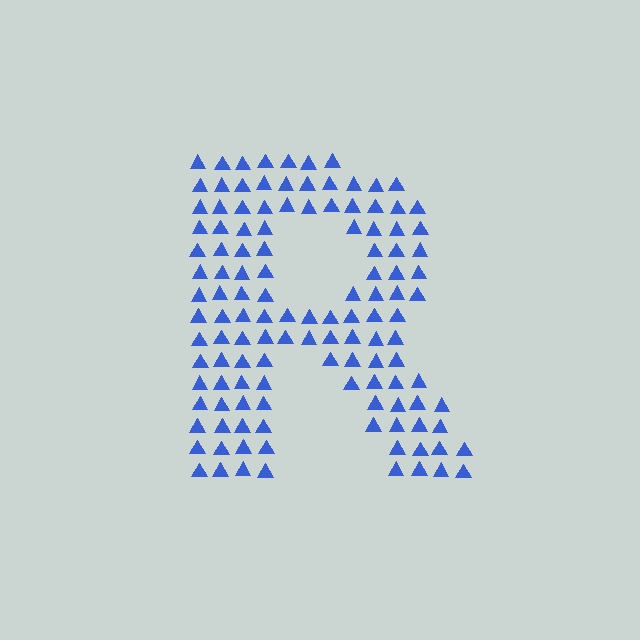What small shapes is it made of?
It is made of small triangles.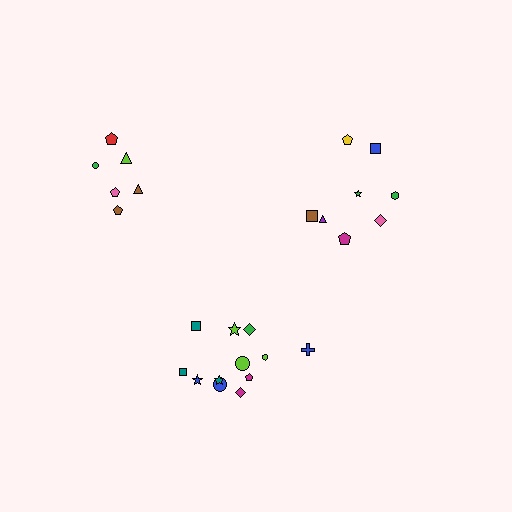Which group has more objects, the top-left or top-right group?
The top-right group.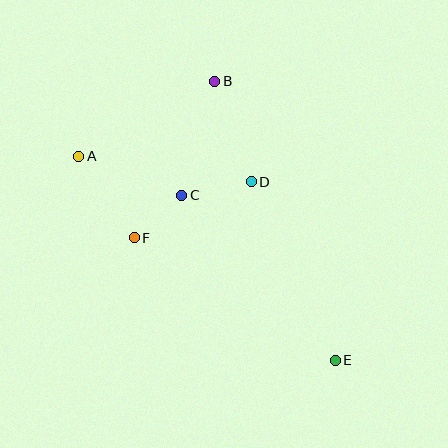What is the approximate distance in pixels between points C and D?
The distance between C and D is approximately 71 pixels.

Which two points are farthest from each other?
Points A and E are farthest from each other.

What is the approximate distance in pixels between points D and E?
The distance between D and E is approximately 198 pixels.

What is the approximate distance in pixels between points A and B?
The distance between A and B is approximately 155 pixels.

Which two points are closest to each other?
Points C and F are closest to each other.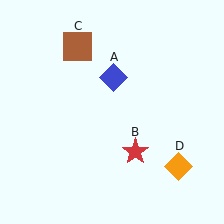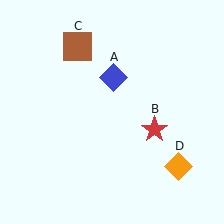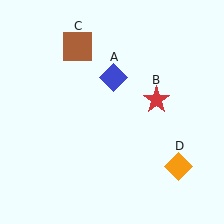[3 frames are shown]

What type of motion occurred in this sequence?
The red star (object B) rotated counterclockwise around the center of the scene.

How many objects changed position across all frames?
1 object changed position: red star (object B).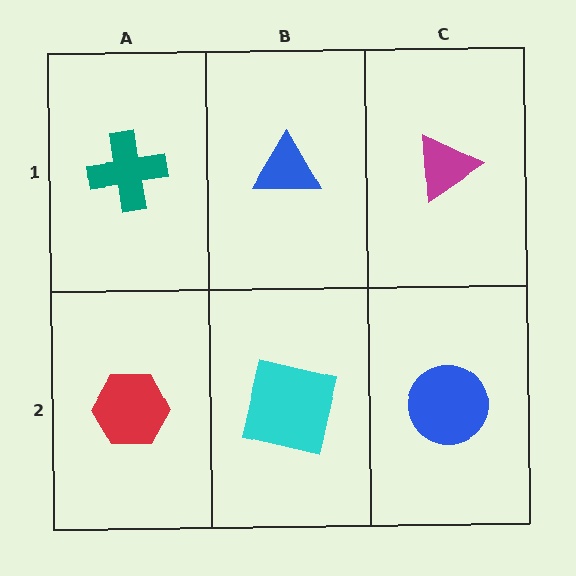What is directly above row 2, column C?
A magenta triangle.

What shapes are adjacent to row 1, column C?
A blue circle (row 2, column C), a blue triangle (row 1, column B).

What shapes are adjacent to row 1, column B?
A cyan square (row 2, column B), a teal cross (row 1, column A), a magenta triangle (row 1, column C).